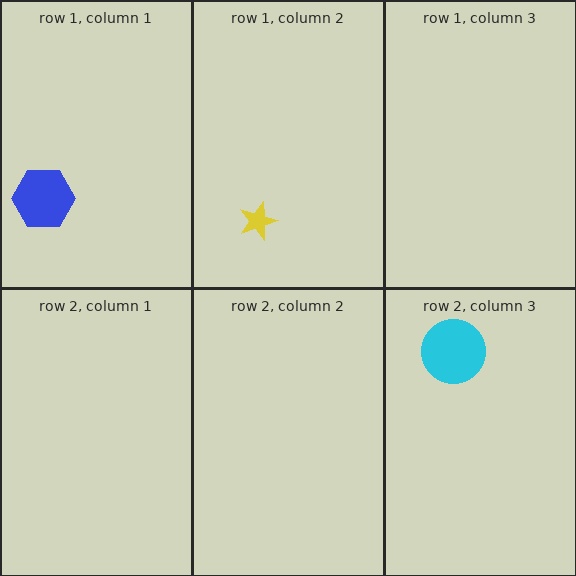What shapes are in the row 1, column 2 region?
The yellow star.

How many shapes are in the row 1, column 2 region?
1.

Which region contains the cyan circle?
The row 2, column 3 region.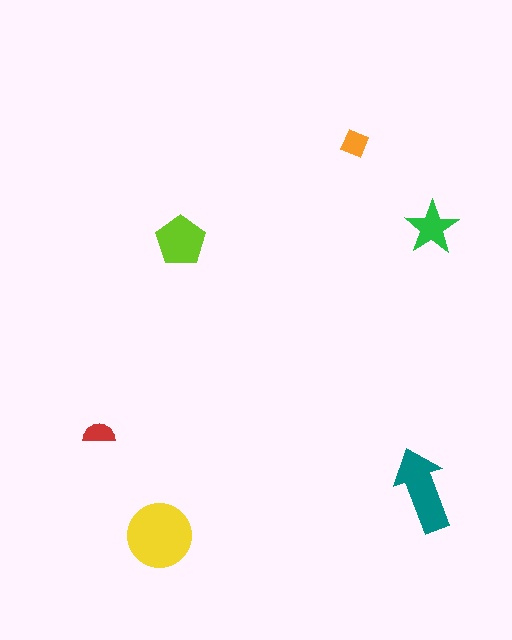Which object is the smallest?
The red semicircle.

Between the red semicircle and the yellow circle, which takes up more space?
The yellow circle.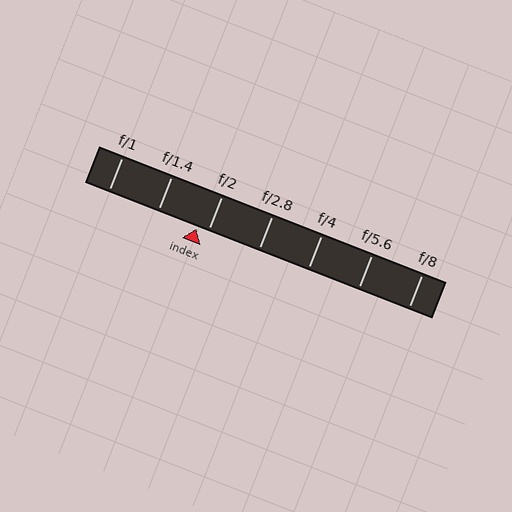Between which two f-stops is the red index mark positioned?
The index mark is between f/1.4 and f/2.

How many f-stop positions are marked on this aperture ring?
There are 7 f-stop positions marked.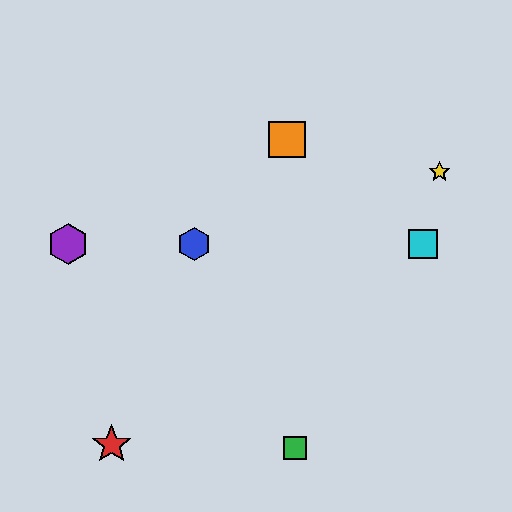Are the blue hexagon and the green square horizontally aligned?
No, the blue hexagon is at y≈244 and the green square is at y≈448.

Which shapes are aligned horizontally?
The blue hexagon, the purple hexagon, the cyan square are aligned horizontally.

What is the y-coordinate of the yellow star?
The yellow star is at y≈172.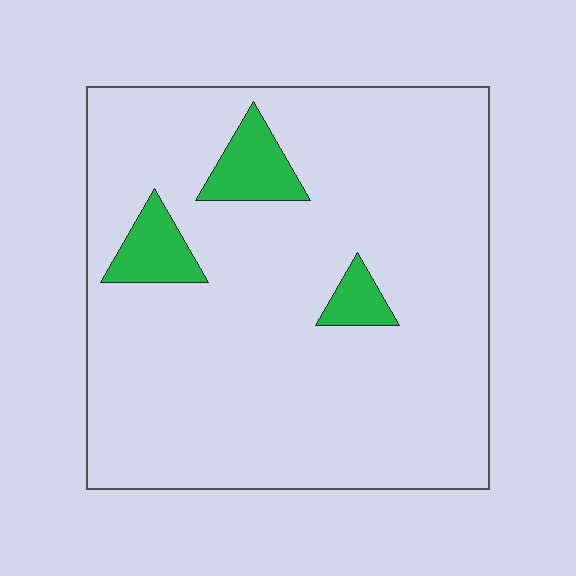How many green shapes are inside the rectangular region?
3.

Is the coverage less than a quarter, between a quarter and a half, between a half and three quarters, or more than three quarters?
Less than a quarter.